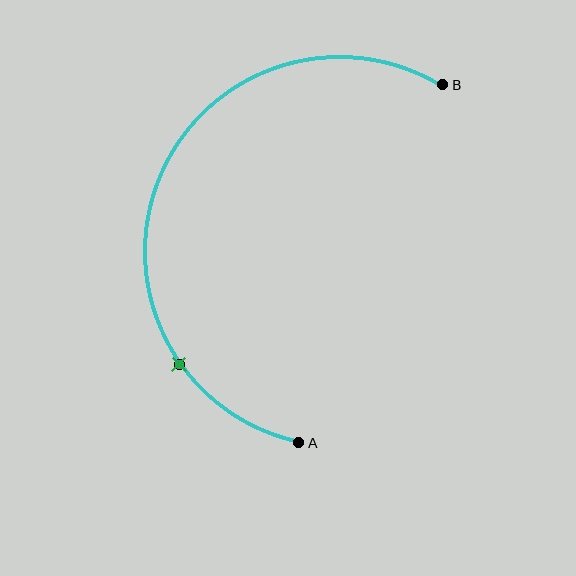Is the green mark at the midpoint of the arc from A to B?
No. The green mark lies on the arc but is closer to endpoint A. The arc midpoint would be at the point on the curve equidistant along the arc from both A and B.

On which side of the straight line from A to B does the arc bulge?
The arc bulges to the left of the straight line connecting A and B.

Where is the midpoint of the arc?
The arc midpoint is the point on the curve farthest from the straight line joining A and B. It sits to the left of that line.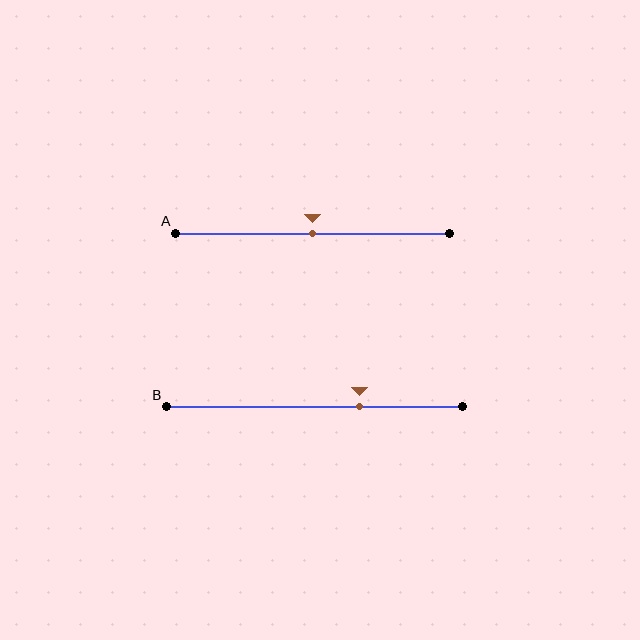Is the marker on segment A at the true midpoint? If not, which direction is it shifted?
Yes, the marker on segment A is at the true midpoint.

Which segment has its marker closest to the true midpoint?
Segment A has its marker closest to the true midpoint.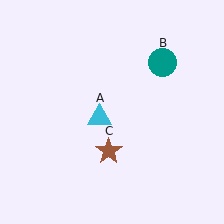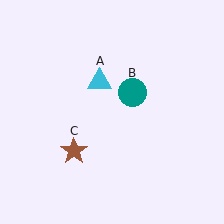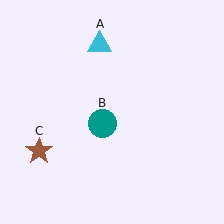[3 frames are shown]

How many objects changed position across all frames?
3 objects changed position: cyan triangle (object A), teal circle (object B), brown star (object C).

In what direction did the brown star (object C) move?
The brown star (object C) moved left.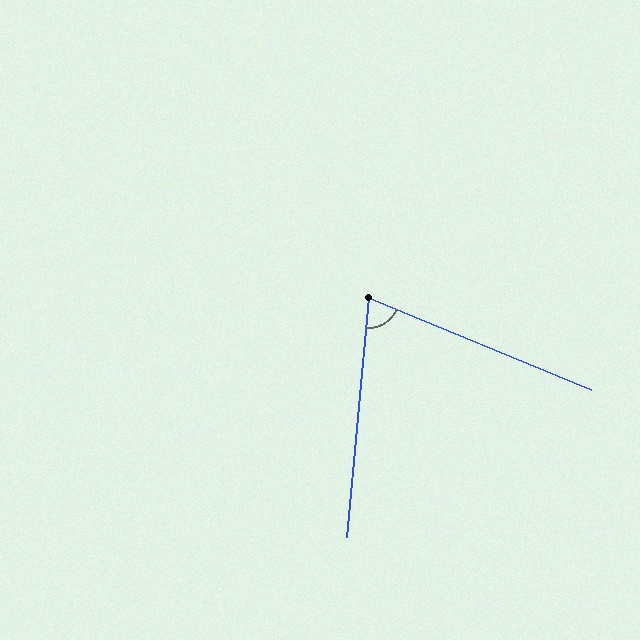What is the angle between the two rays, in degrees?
Approximately 73 degrees.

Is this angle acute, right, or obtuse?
It is acute.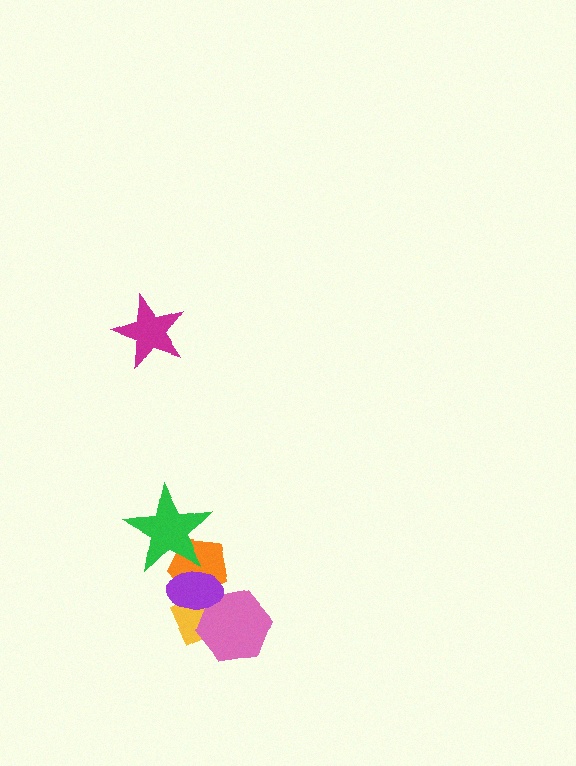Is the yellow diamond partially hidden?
Yes, it is partially covered by another shape.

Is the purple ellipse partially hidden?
Yes, it is partially covered by another shape.